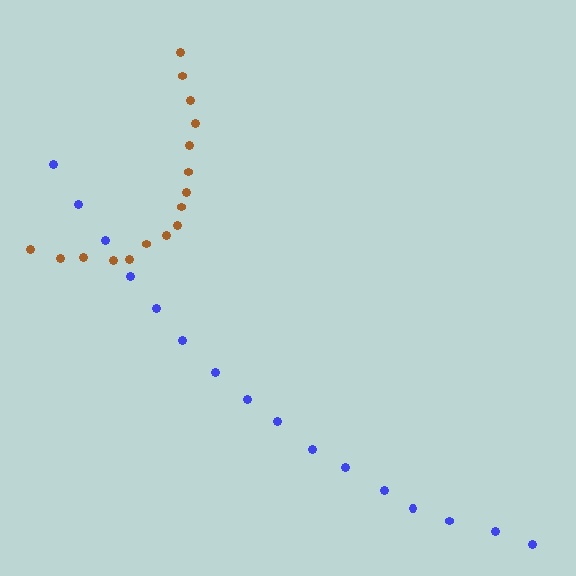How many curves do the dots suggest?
There are 2 distinct paths.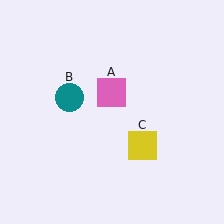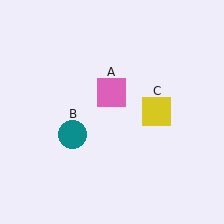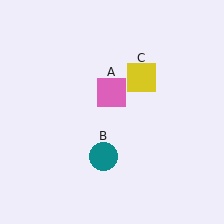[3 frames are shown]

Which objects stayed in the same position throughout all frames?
Pink square (object A) remained stationary.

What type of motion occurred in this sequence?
The teal circle (object B), yellow square (object C) rotated counterclockwise around the center of the scene.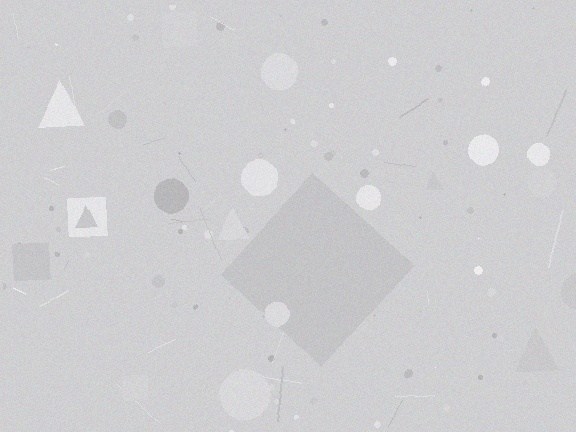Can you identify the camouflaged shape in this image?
The camouflaged shape is a diamond.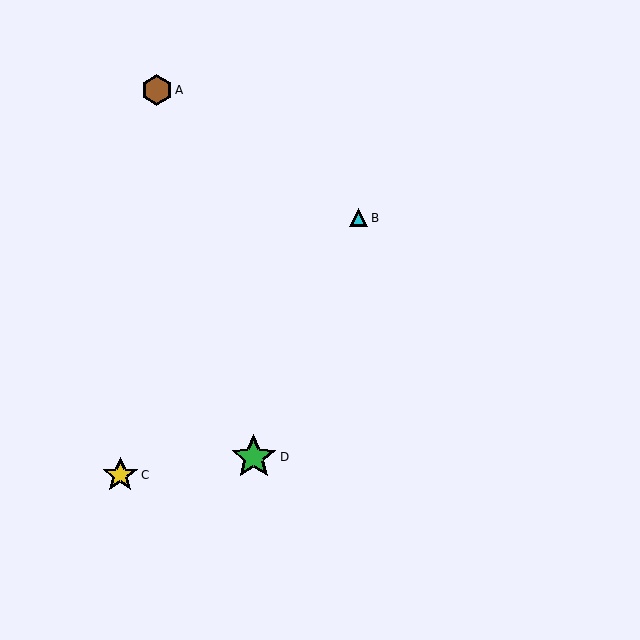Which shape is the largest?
The green star (labeled D) is the largest.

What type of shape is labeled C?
Shape C is a yellow star.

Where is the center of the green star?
The center of the green star is at (254, 457).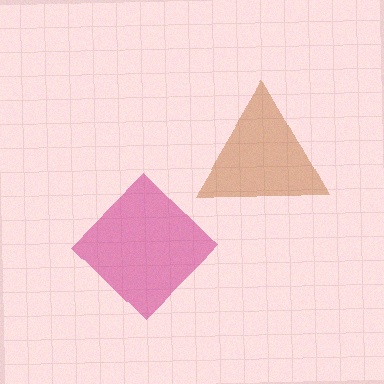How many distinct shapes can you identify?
There are 2 distinct shapes: a brown triangle, a magenta diamond.